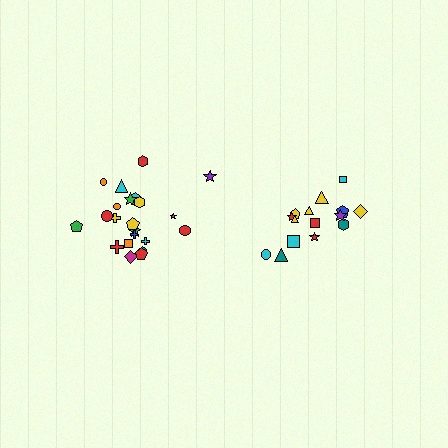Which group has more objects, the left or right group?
The left group.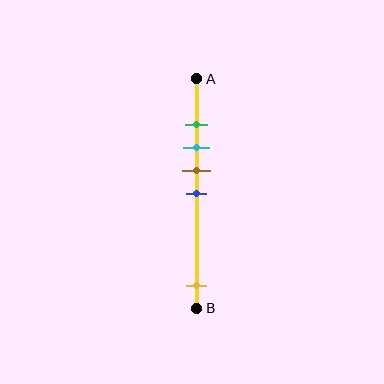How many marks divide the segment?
There are 5 marks dividing the segment.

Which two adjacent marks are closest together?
The green and cyan marks are the closest adjacent pair.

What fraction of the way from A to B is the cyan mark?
The cyan mark is approximately 30% (0.3) of the way from A to B.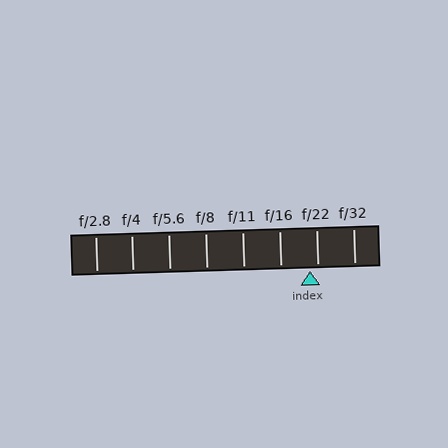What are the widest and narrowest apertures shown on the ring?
The widest aperture shown is f/2.8 and the narrowest is f/32.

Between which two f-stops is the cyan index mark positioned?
The index mark is between f/16 and f/22.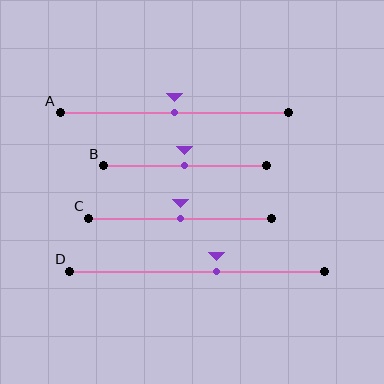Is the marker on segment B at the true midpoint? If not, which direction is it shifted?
Yes, the marker on segment B is at the true midpoint.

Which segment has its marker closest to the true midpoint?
Segment A has its marker closest to the true midpoint.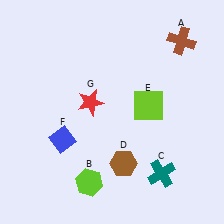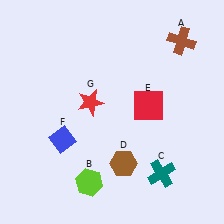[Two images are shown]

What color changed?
The square (E) changed from lime in Image 1 to red in Image 2.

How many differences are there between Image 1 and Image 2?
There is 1 difference between the two images.